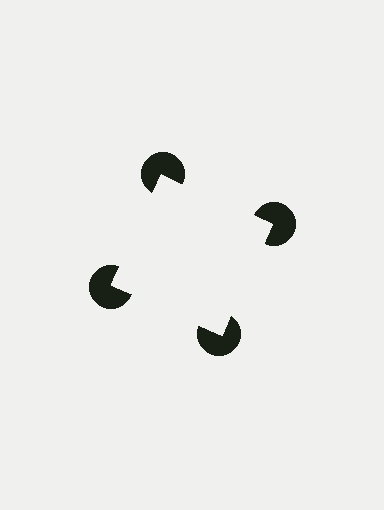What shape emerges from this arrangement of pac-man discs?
An illusory square — its edges are inferred from the aligned wedge cuts in the pac-man discs, not physically drawn.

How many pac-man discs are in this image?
There are 4 — one at each vertex of the illusory square.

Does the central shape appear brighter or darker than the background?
It typically appears slightly brighter than the background, even though no actual brightness change is drawn.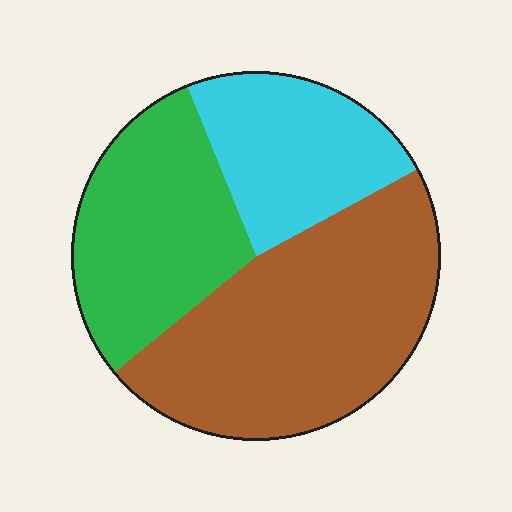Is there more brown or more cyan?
Brown.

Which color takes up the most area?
Brown, at roughly 45%.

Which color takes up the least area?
Cyan, at roughly 25%.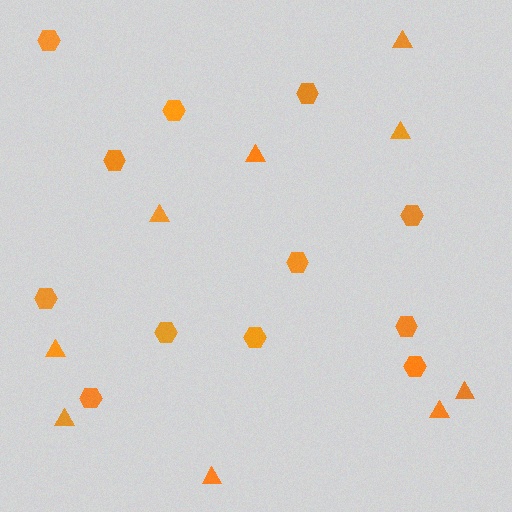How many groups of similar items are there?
There are 2 groups: one group of triangles (9) and one group of hexagons (12).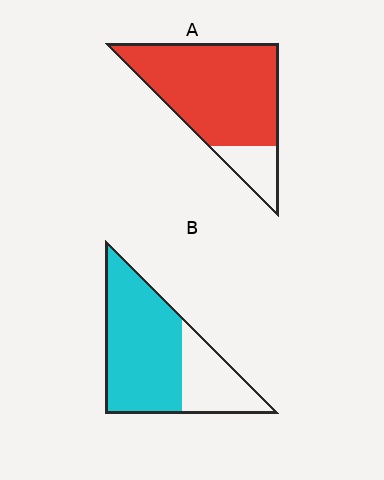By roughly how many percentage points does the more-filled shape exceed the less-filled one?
By roughly 15 percentage points (A over B).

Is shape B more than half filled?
Yes.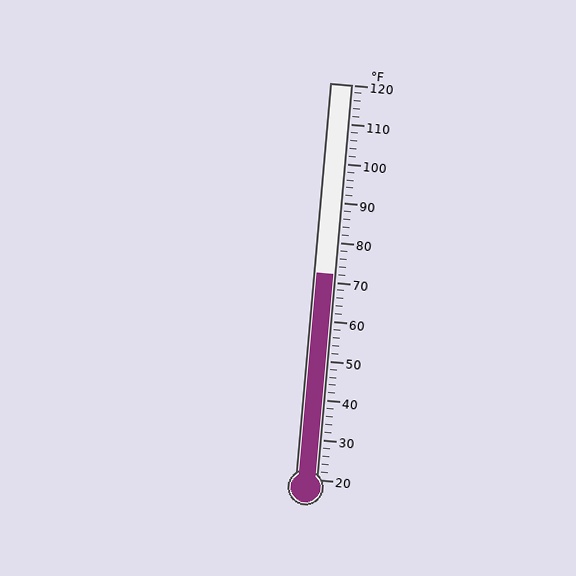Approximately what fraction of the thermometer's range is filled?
The thermometer is filled to approximately 50% of its range.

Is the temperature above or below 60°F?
The temperature is above 60°F.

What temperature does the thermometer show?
The thermometer shows approximately 72°F.